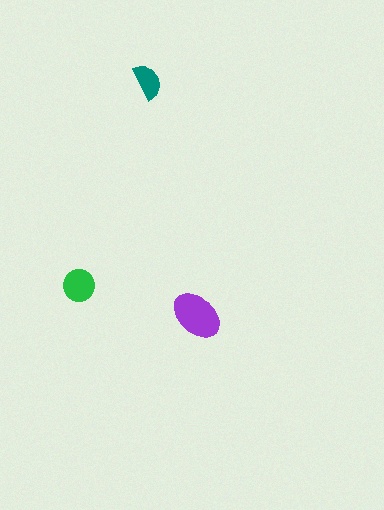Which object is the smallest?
The teal semicircle.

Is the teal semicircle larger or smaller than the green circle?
Smaller.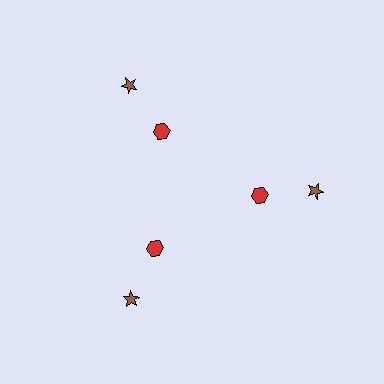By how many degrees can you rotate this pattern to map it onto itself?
The pattern maps onto itself every 120 degrees of rotation.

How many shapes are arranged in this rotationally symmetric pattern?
There are 6 shapes, arranged in 3 groups of 2.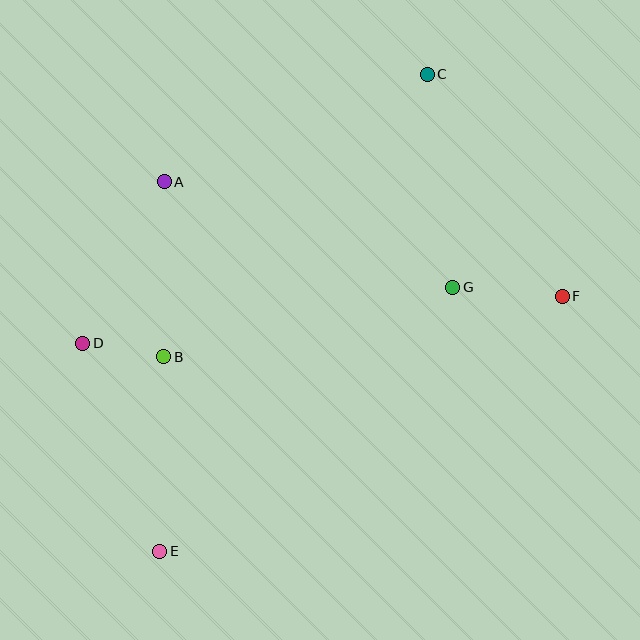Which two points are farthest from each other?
Points C and E are farthest from each other.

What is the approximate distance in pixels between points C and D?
The distance between C and D is approximately 437 pixels.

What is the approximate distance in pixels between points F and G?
The distance between F and G is approximately 110 pixels.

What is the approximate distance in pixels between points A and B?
The distance between A and B is approximately 175 pixels.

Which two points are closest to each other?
Points B and D are closest to each other.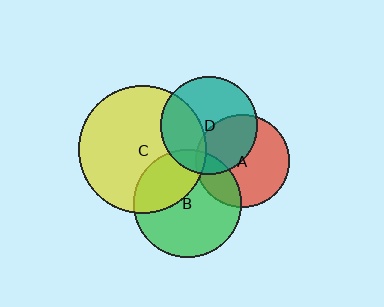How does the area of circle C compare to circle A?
Approximately 1.9 times.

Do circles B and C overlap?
Yes.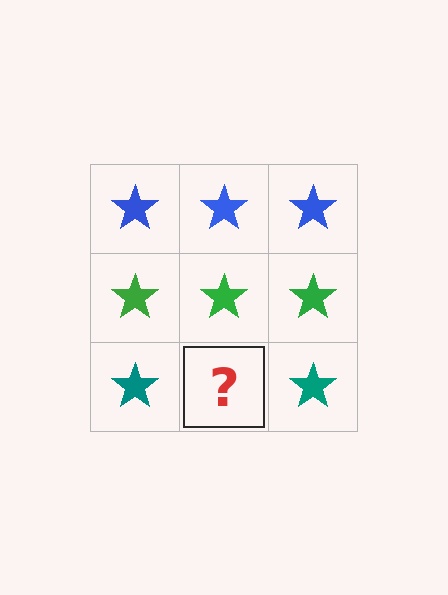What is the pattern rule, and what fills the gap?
The rule is that each row has a consistent color. The gap should be filled with a teal star.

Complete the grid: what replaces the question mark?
The question mark should be replaced with a teal star.